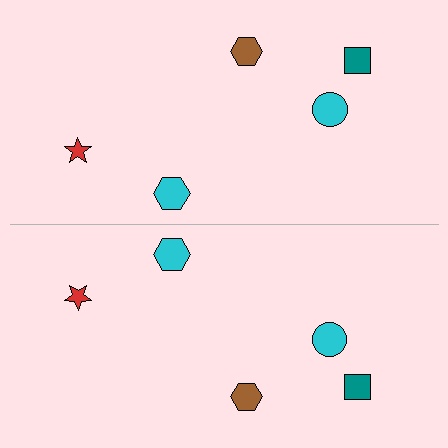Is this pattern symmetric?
Yes, this pattern has bilateral (reflection) symmetry.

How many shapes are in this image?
There are 10 shapes in this image.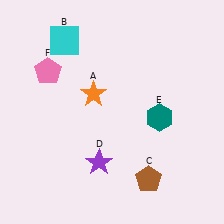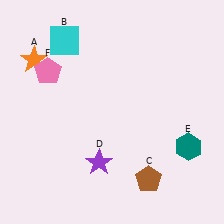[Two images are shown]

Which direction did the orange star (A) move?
The orange star (A) moved left.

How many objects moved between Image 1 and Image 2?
2 objects moved between the two images.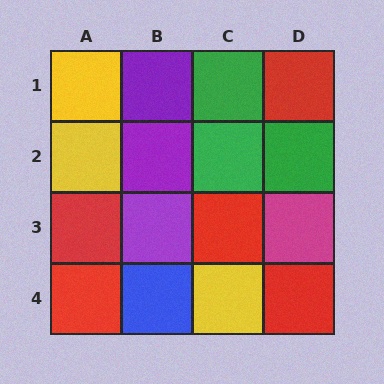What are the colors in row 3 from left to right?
Red, purple, red, magenta.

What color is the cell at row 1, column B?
Purple.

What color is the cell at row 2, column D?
Green.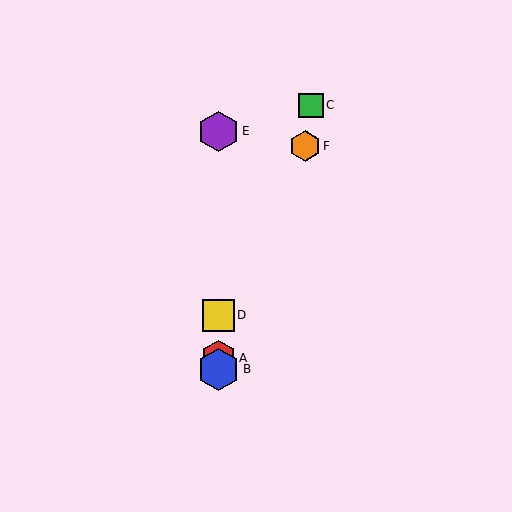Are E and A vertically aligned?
Yes, both are at x≈219.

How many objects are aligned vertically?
4 objects (A, B, D, E) are aligned vertically.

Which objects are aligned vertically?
Objects A, B, D, E are aligned vertically.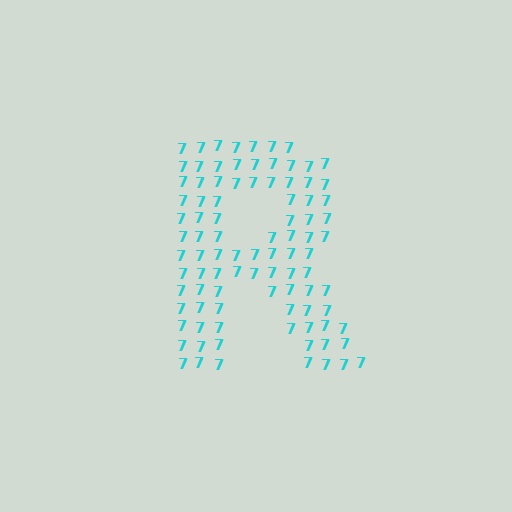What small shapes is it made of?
It is made of small digit 7's.